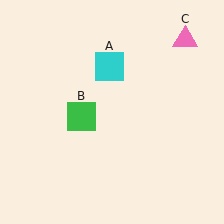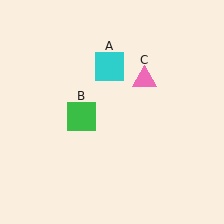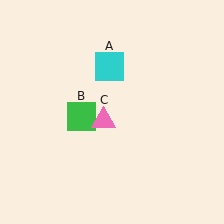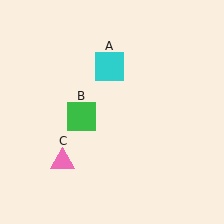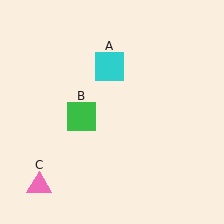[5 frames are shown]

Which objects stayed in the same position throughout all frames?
Cyan square (object A) and green square (object B) remained stationary.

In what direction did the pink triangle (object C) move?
The pink triangle (object C) moved down and to the left.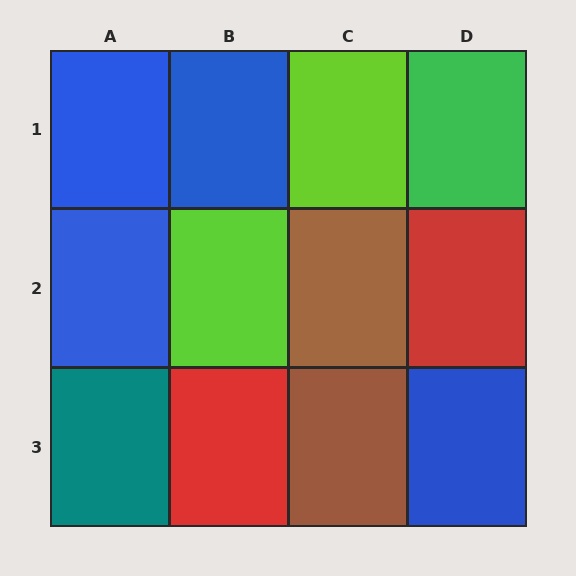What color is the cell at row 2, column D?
Red.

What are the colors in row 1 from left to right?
Blue, blue, lime, green.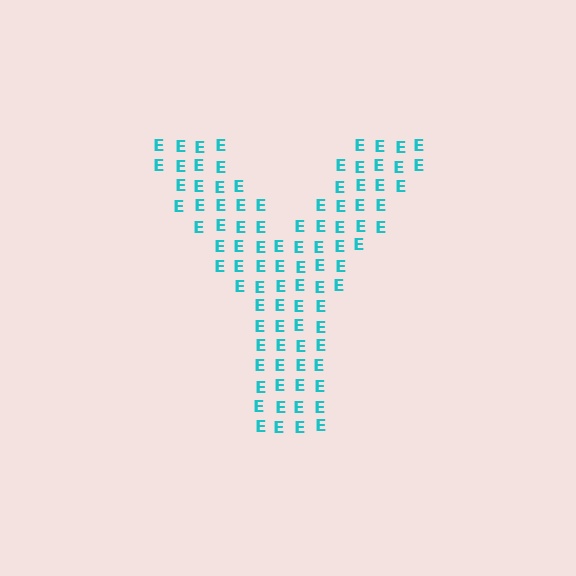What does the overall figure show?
The overall figure shows the letter Y.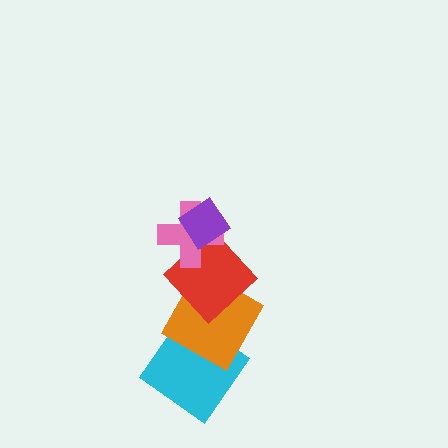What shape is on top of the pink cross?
The purple diamond is on top of the pink cross.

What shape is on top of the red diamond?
The pink cross is on top of the red diamond.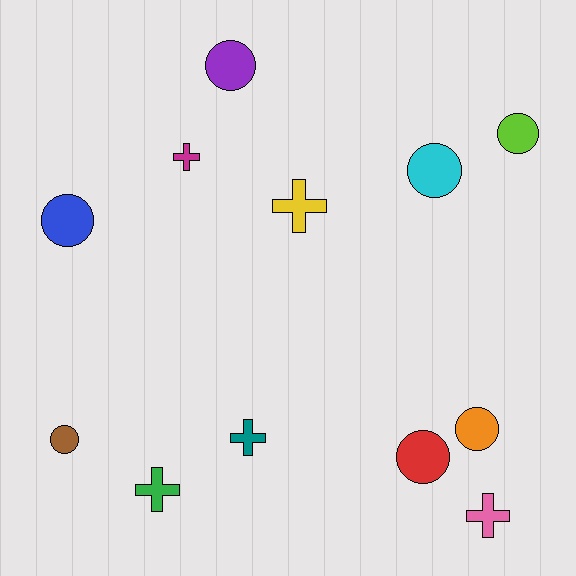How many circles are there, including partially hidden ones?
There are 7 circles.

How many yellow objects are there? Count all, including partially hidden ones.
There is 1 yellow object.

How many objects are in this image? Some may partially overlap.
There are 12 objects.